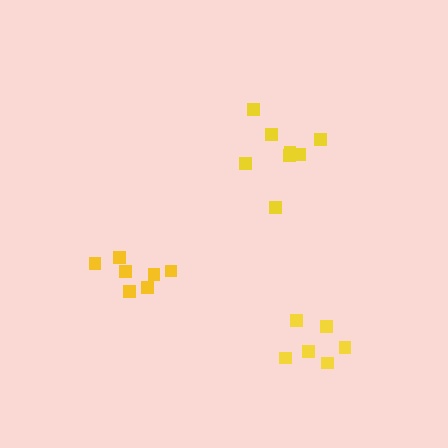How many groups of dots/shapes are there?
There are 3 groups.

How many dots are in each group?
Group 1: 6 dots, Group 2: 8 dots, Group 3: 7 dots (21 total).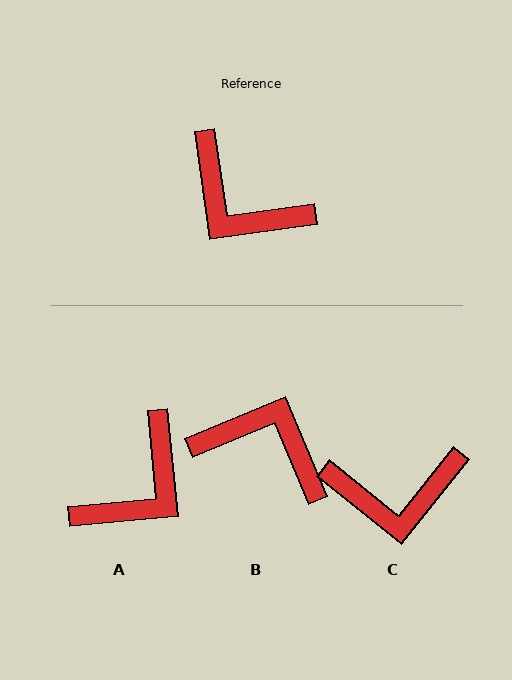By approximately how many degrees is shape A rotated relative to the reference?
Approximately 87 degrees counter-clockwise.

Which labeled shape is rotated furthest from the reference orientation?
B, about 165 degrees away.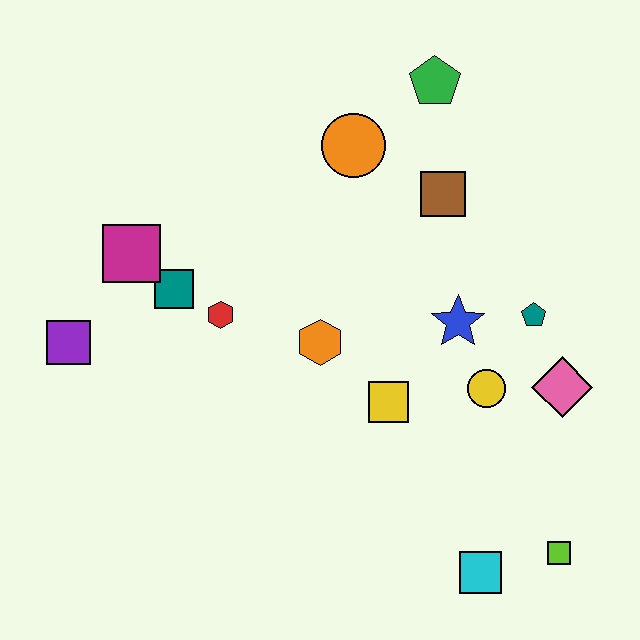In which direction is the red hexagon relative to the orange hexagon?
The red hexagon is to the left of the orange hexagon.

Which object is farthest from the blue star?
The purple square is farthest from the blue star.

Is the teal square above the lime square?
Yes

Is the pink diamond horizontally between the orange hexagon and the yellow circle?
No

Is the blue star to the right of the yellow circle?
No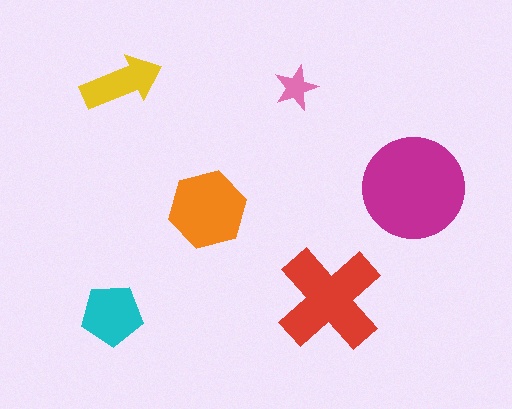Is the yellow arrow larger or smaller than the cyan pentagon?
Smaller.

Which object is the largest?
The magenta circle.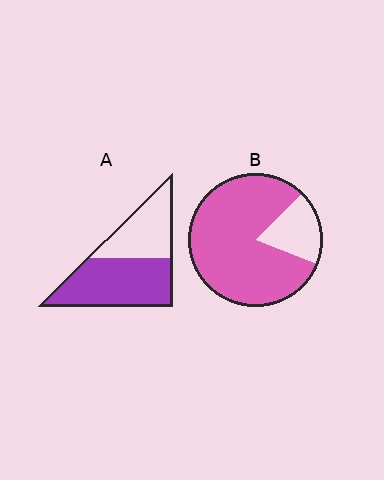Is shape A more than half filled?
Yes.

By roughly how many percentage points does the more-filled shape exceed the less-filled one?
By roughly 20 percentage points (B over A).